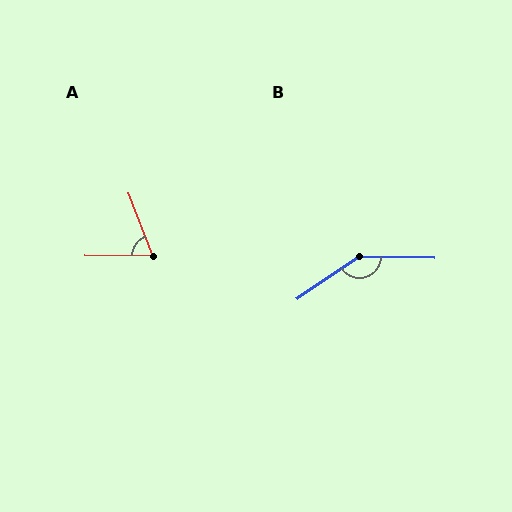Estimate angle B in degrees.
Approximately 145 degrees.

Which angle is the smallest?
A, at approximately 68 degrees.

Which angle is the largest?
B, at approximately 145 degrees.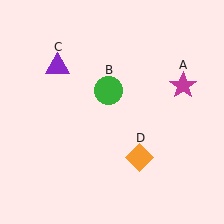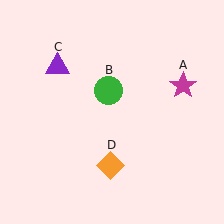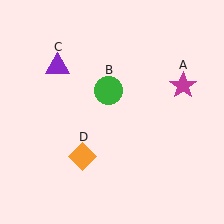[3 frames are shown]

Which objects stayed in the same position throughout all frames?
Magenta star (object A) and green circle (object B) and purple triangle (object C) remained stationary.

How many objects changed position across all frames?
1 object changed position: orange diamond (object D).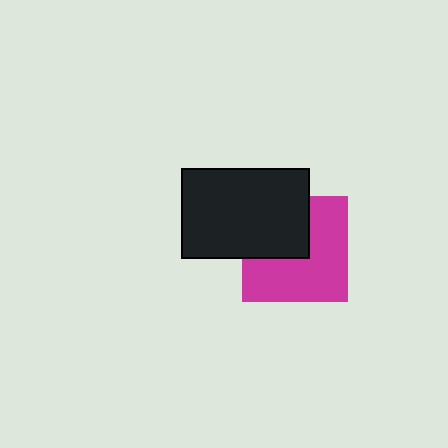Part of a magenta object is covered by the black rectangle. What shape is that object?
It is a square.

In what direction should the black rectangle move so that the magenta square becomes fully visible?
The black rectangle should move toward the upper-left. That is the shortest direction to clear the overlap and leave the magenta square fully visible.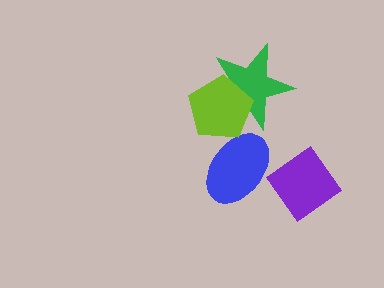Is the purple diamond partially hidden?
No, no other shape covers it.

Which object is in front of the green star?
The lime pentagon is in front of the green star.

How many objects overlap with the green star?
1 object overlaps with the green star.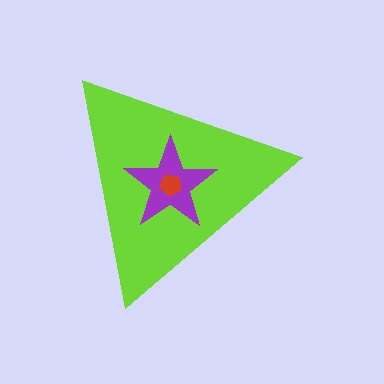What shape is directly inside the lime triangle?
The purple star.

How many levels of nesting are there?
3.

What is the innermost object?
The red pentagon.